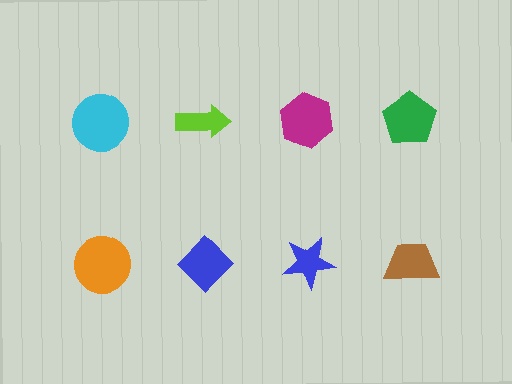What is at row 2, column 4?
A brown trapezoid.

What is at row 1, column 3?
A magenta hexagon.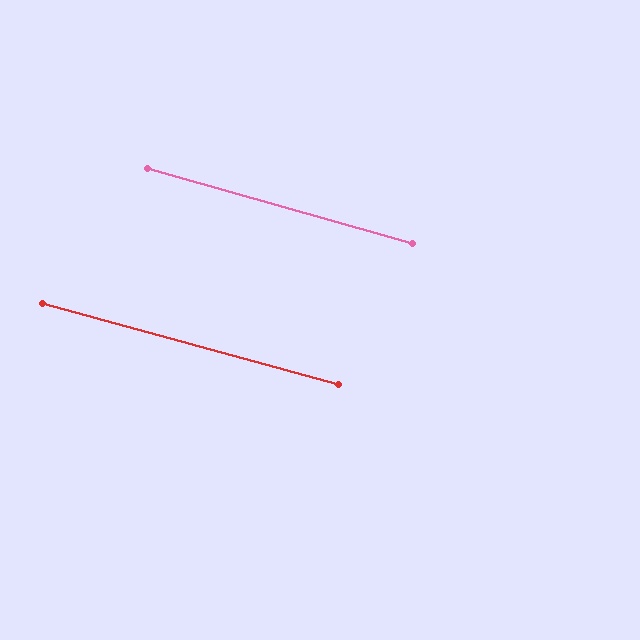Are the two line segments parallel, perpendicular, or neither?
Parallel — their directions differ by only 0.7°.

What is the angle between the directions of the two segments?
Approximately 1 degree.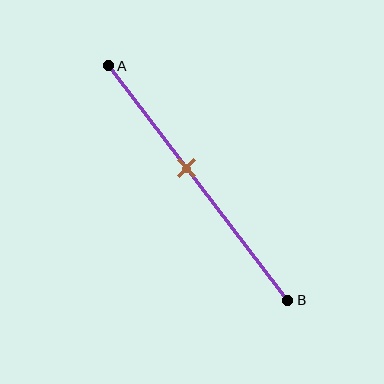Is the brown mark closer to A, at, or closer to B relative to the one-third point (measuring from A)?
The brown mark is closer to point B than the one-third point of segment AB.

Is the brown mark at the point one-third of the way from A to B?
No, the mark is at about 45% from A, not at the 33% one-third point.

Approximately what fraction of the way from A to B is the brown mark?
The brown mark is approximately 45% of the way from A to B.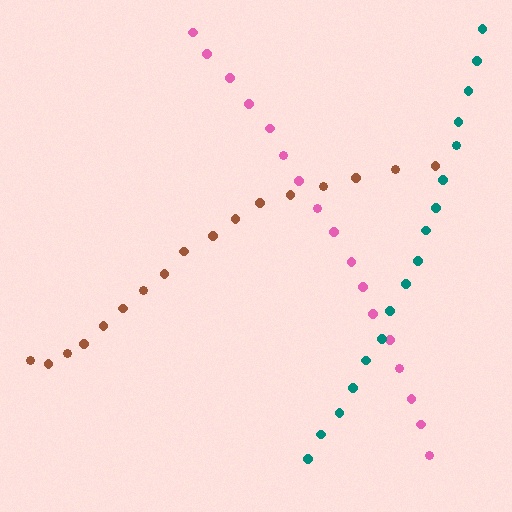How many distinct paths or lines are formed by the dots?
There are 3 distinct paths.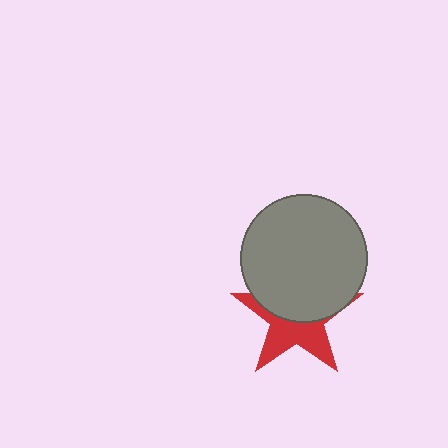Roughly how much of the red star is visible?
About half of it is visible (roughly 47%).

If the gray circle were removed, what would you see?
You would see the complete red star.